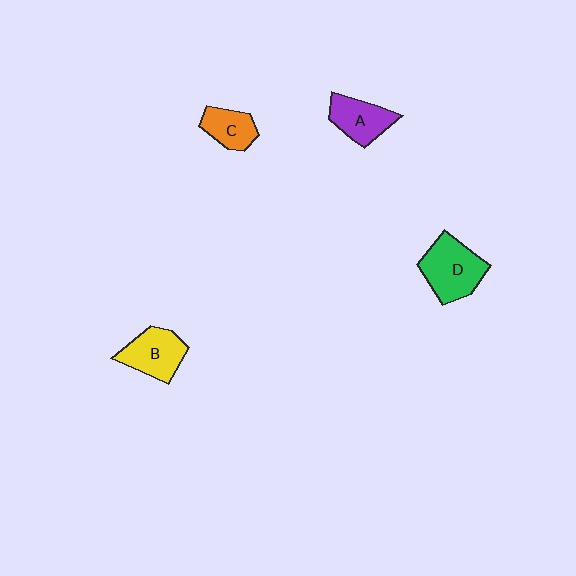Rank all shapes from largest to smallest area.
From largest to smallest: D (green), B (yellow), A (purple), C (orange).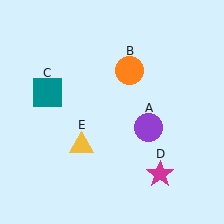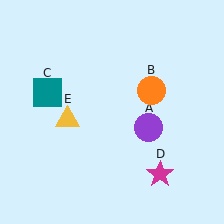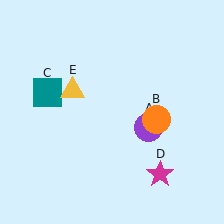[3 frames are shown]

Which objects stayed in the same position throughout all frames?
Purple circle (object A) and teal square (object C) and magenta star (object D) remained stationary.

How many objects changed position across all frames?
2 objects changed position: orange circle (object B), yellow triangle (object E).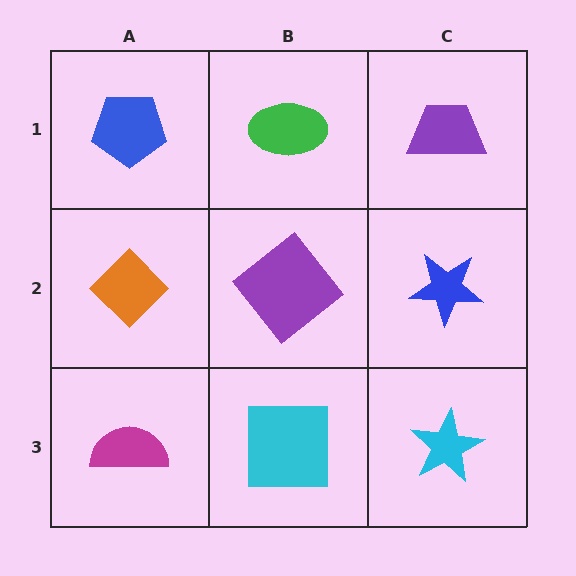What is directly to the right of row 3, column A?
A cyan square.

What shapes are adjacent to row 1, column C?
A blue star (row 2, column C), a green ellipse (row 1, column B).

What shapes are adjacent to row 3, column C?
A blue star (row 2, column C), a cyan square (row 3, column B).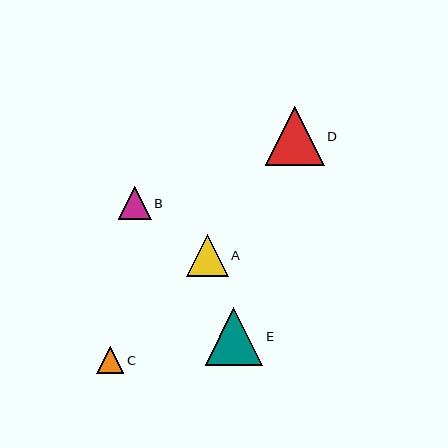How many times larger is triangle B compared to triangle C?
Triangle B is approximately 1.2 times the size of triangle C.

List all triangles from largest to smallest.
From largest to smallest: D, E, A, B, C.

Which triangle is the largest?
Triangle D is the largest with a size of approximately 59 pixels.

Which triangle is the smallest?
Triangle C is the smallest with a size of approximately 27 pixels.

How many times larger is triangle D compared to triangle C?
Triangle D is approximately 2.2 times the size of triangle C.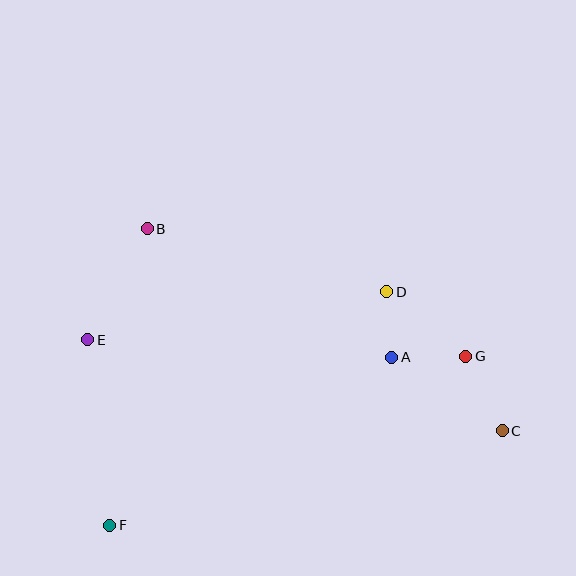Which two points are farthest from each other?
Points C and E are farthest from each other.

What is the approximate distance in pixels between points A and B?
The distance between A and B is approximately 276 pixels.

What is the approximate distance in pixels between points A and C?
The distance between A and C is approximately 133 pixels.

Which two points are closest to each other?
Points A and D are closest to each other.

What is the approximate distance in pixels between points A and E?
The distance between A and E is approximately 304 pixels.